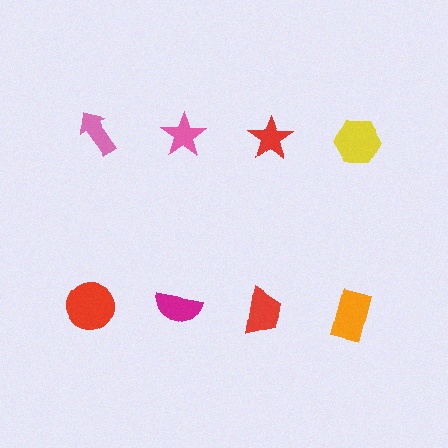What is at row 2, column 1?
A red circle.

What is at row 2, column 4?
An orange rectangle.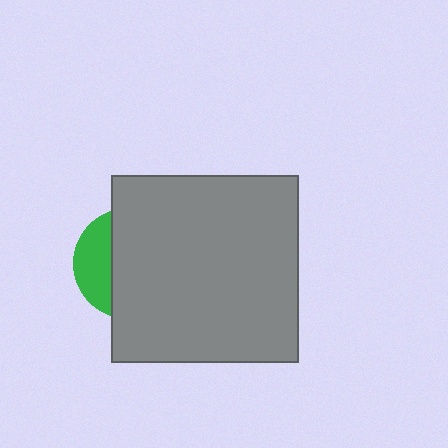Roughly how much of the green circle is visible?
A small part of it is visible (roughly 31%).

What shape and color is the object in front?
The object in front is a gray square.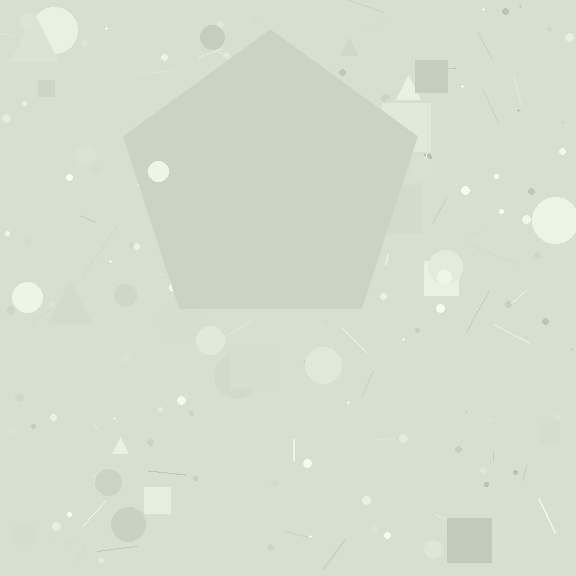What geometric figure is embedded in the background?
A pentagon is embedded in the background.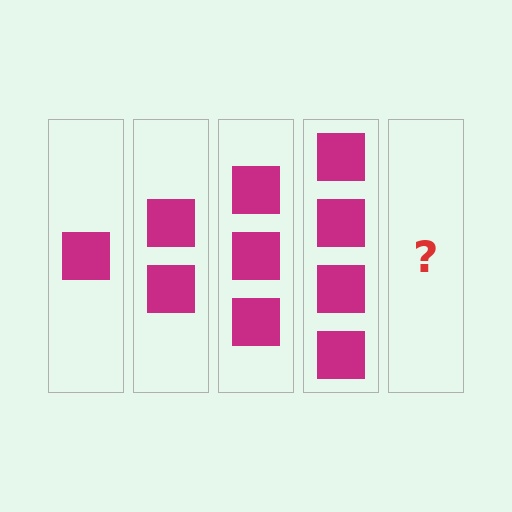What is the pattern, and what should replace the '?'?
The pattern is that each step adds one more square. The '?' should be 5 squares.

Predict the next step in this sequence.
The next step is 5 squares.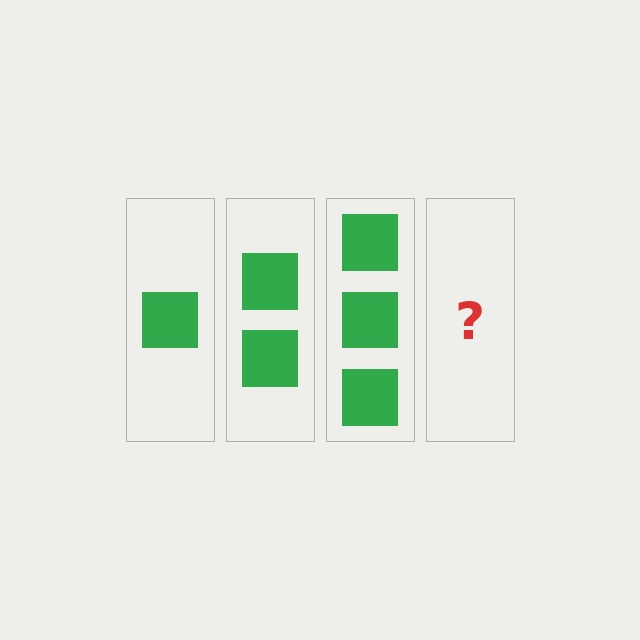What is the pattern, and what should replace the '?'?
The pattern is that each step adds one more square. The '?' should be 4 squares.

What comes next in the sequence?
The next element should be 4 squares.